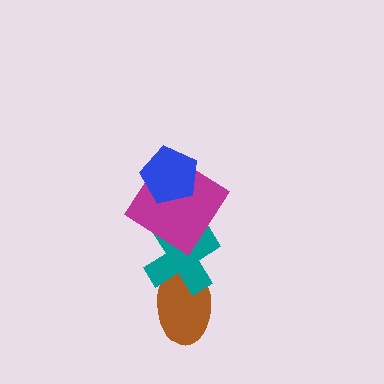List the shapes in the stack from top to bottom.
From top to bottom: the blue pentagon, the magenta diamond, the teal cross, the brown ellipse.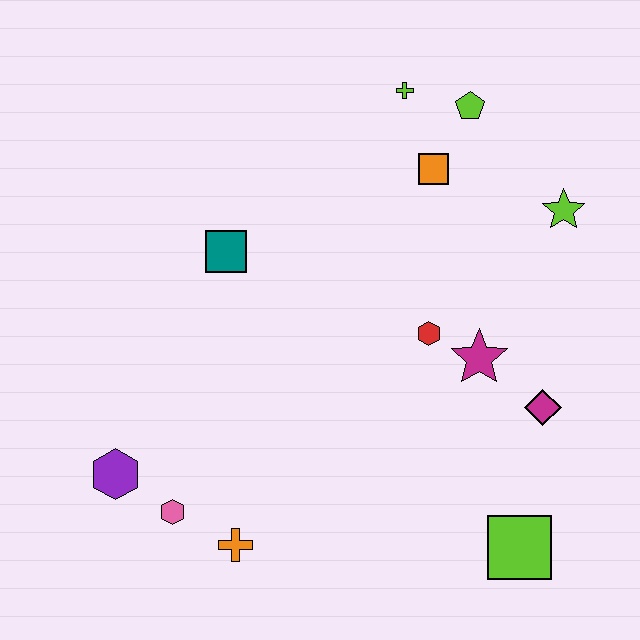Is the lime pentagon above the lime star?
Yes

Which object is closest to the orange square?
The lime pentagon is closest to the orange square.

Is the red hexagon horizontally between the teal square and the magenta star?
Yes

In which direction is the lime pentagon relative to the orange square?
The lime pentagon is above the orange square.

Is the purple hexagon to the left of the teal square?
Yes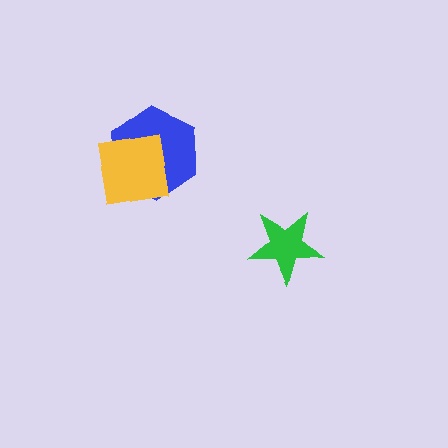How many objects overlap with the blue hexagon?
1 object overlaps with the blue hexagon.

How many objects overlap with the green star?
0 objects overlap with the green star.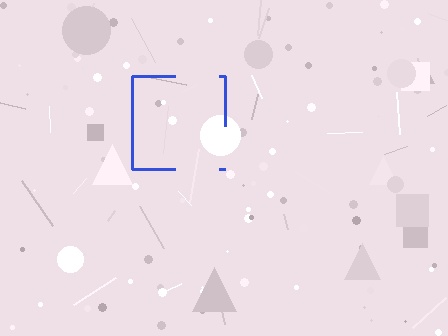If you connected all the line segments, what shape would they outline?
They would outline a square.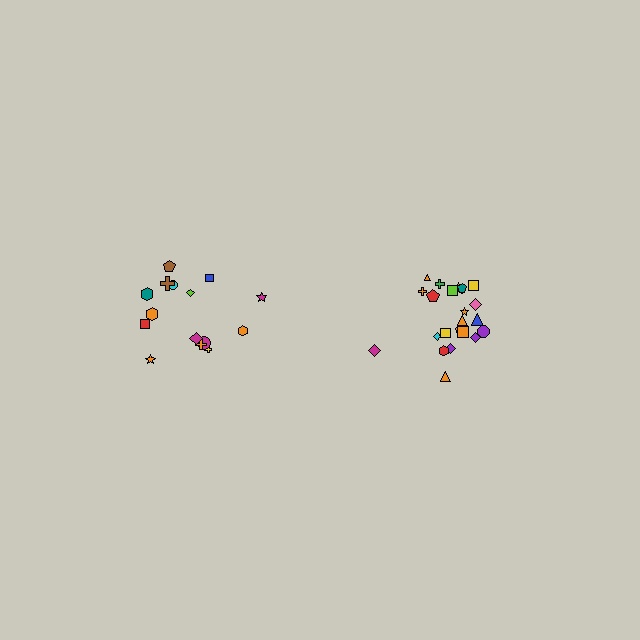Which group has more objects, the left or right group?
The right group.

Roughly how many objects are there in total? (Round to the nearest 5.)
Roughly 35 objects in total.